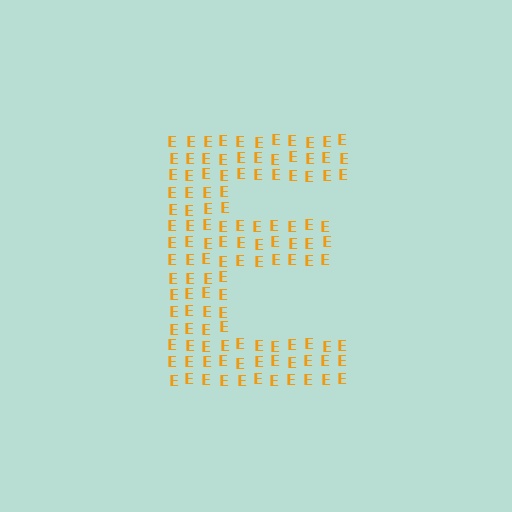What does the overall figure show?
The overall figure shows the letter E.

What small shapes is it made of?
It is made of small letter E's.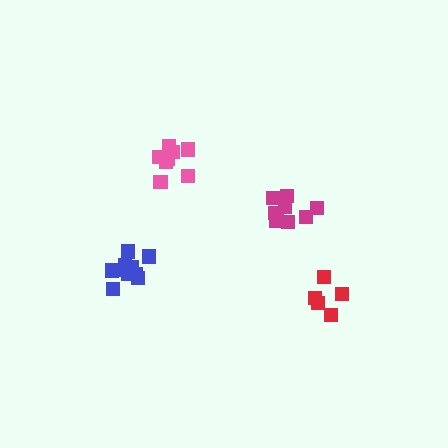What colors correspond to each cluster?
The clusters are colored: red, pink, blue, magenta.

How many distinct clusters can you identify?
There are 4 distinct clusters.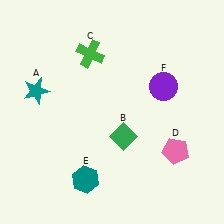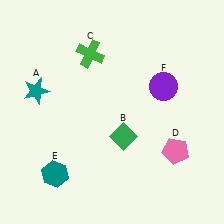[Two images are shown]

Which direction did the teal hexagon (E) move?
The teal hexagon (E) moved left.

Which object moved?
The teal hexagon (E) moved left.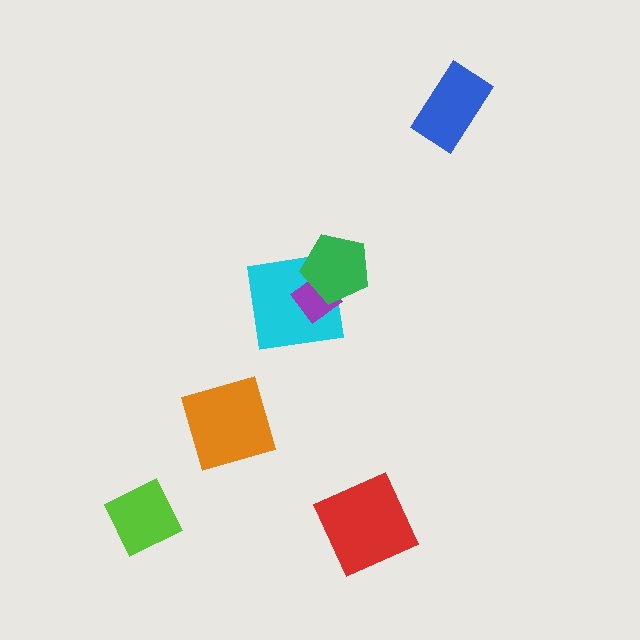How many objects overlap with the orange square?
0 objects overlap with the orange square.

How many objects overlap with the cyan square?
2 objects overlap with the cyan square.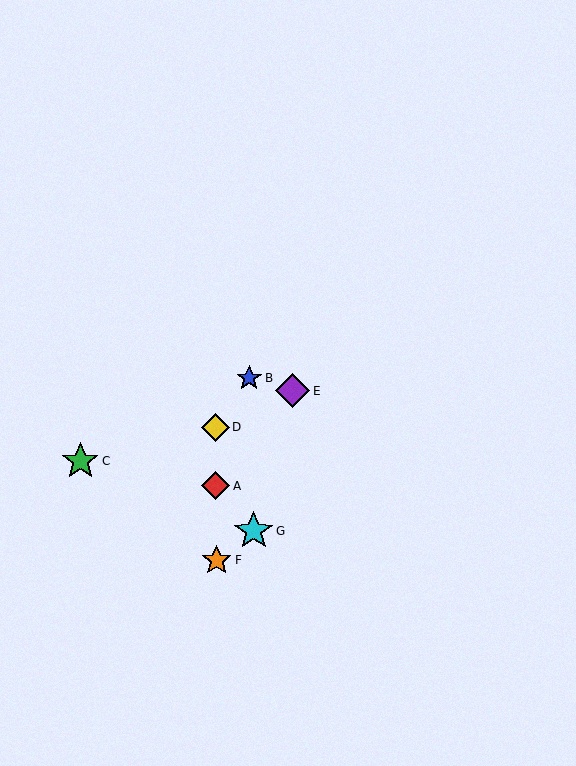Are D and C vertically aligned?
No, D is at x≈216 and C is at x≈81.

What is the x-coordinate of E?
Object E is at x≈293.